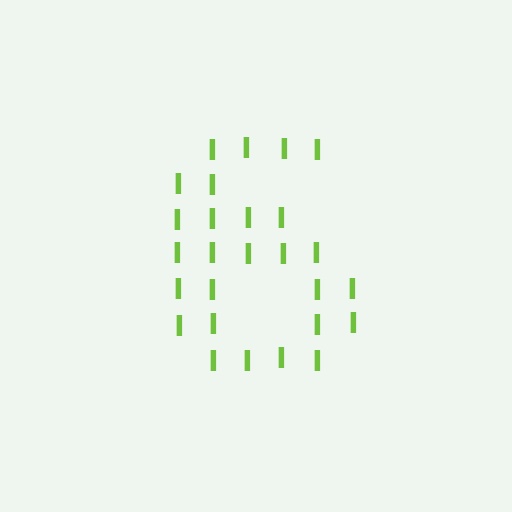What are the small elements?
The small elements are letter I's.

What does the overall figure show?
The overall figure shows the digit 6.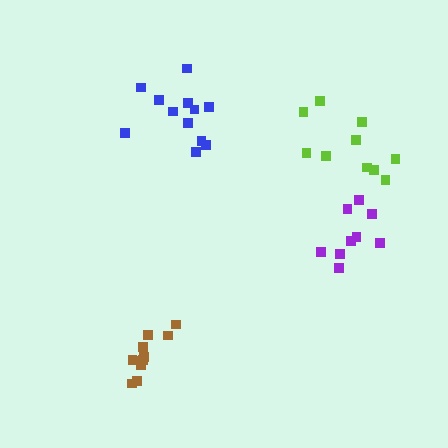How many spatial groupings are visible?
There are 4 spatial groupings.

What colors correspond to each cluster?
The clusters are colored: lime, purple, blue, brown.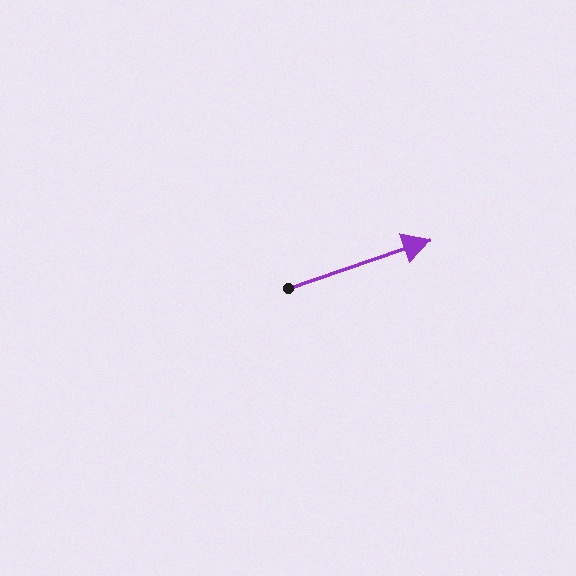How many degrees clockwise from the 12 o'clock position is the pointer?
Approximately 71 degrees.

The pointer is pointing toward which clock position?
Roughly 2 o'clock.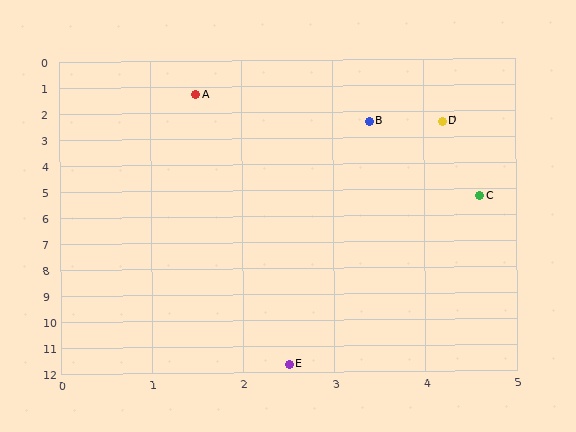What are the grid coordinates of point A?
Point A is at approximately (1.5, 1.3).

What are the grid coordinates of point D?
Point D is at approximately (4.2, 2.4).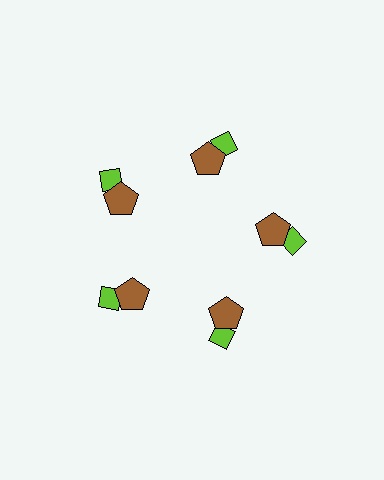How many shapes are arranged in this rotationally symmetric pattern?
There are 10 shapes, arranged in 5 groups of 2.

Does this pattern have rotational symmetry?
Yes, this pattern has 5-fold rotational symmetry. It looks the same after rotating 72 degrees around the center.